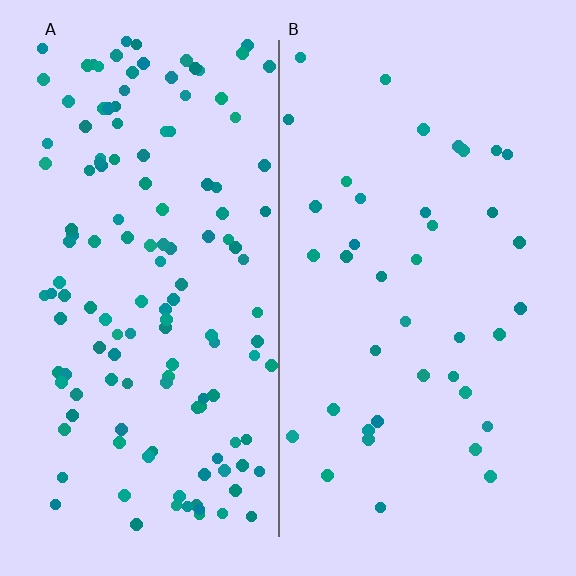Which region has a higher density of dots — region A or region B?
A (the left).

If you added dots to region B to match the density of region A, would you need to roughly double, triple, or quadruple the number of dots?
Approximately triple.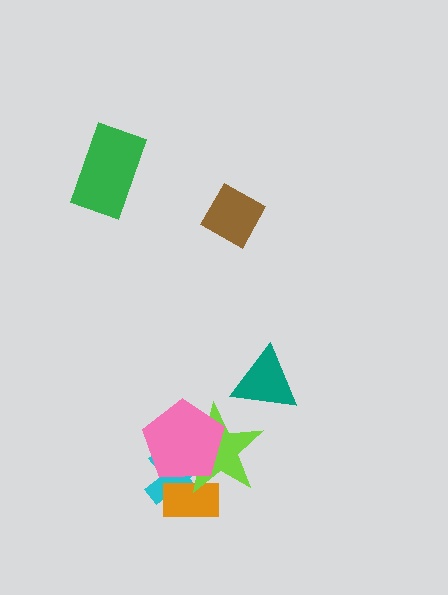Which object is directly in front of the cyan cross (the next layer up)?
The orange rectangle is directly in front of the cyan cross.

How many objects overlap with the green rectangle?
0 objects overlap with the green rectangle.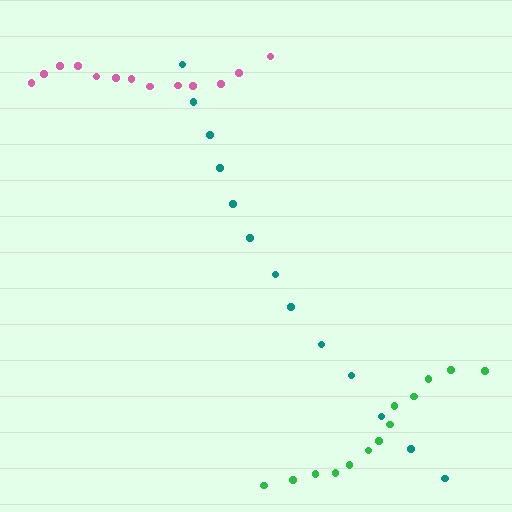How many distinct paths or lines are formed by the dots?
There are 3 distinct paths.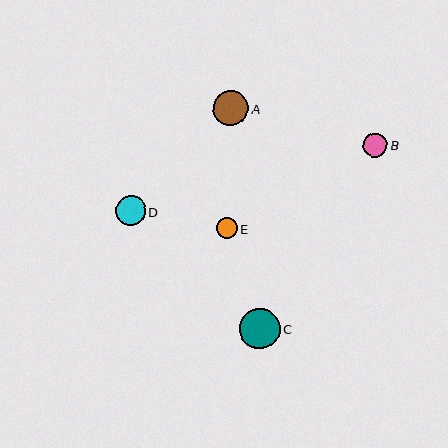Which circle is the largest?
Circle C is the largest with a size of approximately 41 pixels.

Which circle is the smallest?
Circle E is the smallest with a size of approximately 21 pixels.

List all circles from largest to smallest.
From largest to smallest: C, A, D, B, E.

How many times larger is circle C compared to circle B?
Circle C is approximately 1.7 times the size of circle B.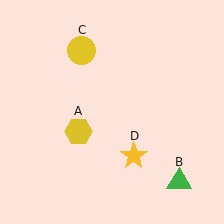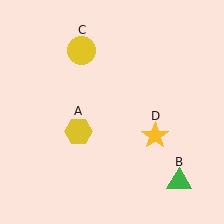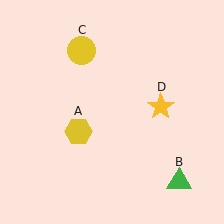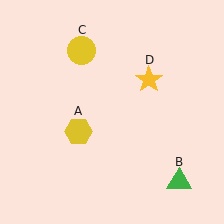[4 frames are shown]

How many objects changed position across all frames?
1 object changed position: yellow star (object D).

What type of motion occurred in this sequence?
The yellow star (object D) rotated counterclockwise around the center of the scene.